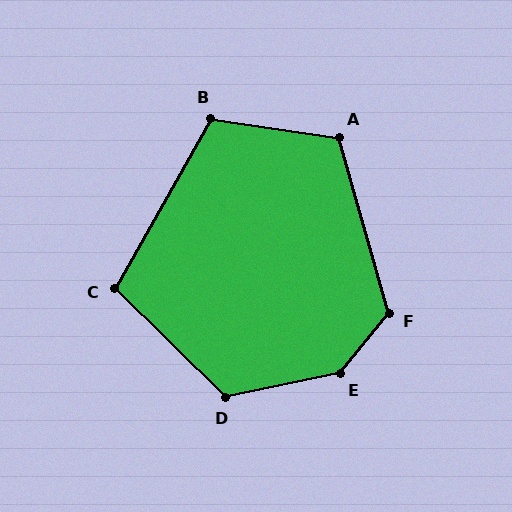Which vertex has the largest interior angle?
E, at approximately 141 degrees.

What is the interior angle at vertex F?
Approximately 126 degrees (obtuse).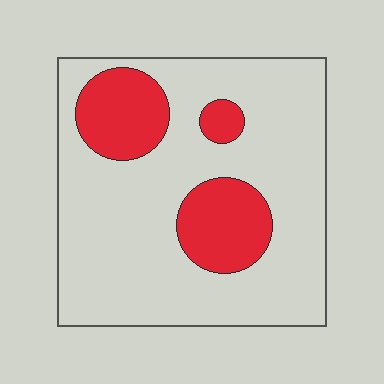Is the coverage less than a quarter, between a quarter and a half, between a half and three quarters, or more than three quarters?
Less than a quarter.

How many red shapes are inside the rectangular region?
3.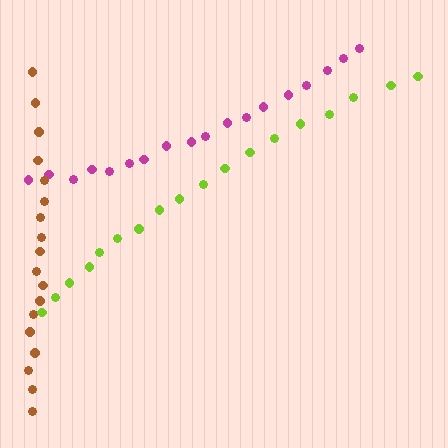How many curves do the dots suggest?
There are 3 distinct paths.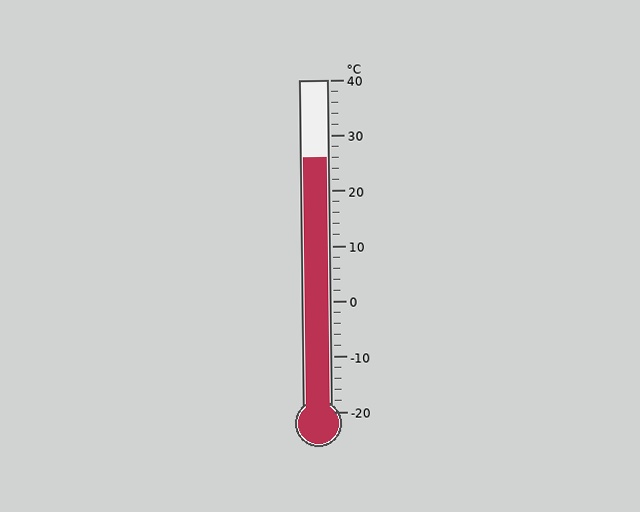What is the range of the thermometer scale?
The thermometer scale ranges from -20°C to 40°C.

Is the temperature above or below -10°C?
The temperature is above -10°C.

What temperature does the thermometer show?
The thermometer shows approximately 26°C.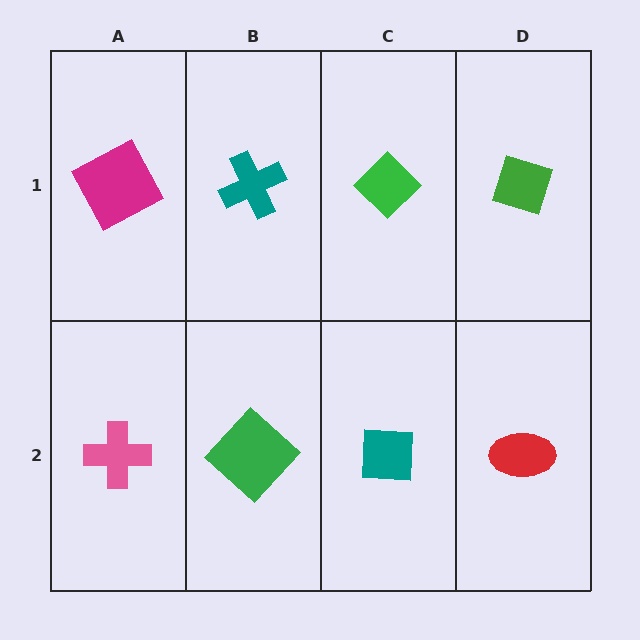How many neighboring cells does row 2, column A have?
2.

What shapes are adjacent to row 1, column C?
A teal square (row 2, column C), a teal cross (row 1, column B), a green diamond (row 1, column D).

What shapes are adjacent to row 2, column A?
A magenta square (row 1, column A), a green diamond (row 2, column B).